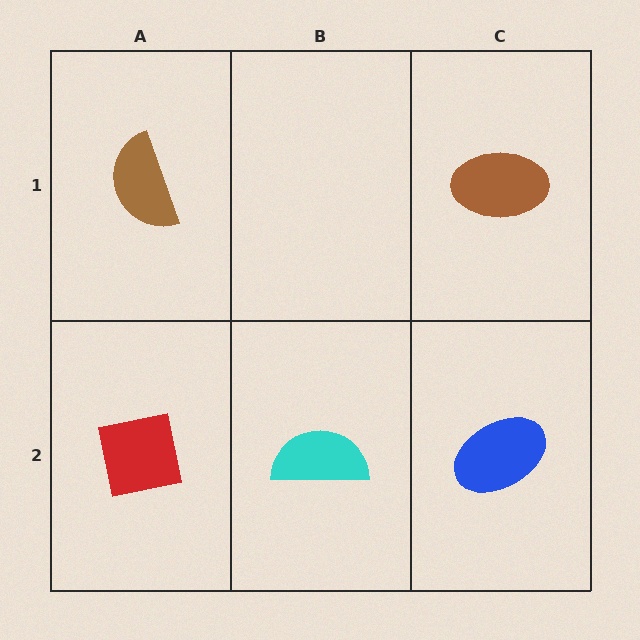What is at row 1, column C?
A brown ellipse.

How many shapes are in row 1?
2 shapes.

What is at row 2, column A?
A red square.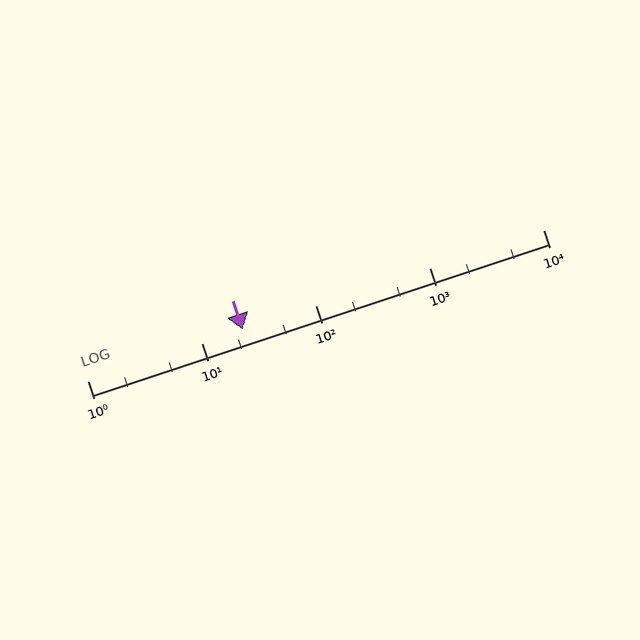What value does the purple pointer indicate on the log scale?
The pointer indicates approximately 23.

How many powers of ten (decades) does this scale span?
The scale spans 4 decades, from 1 to 10000.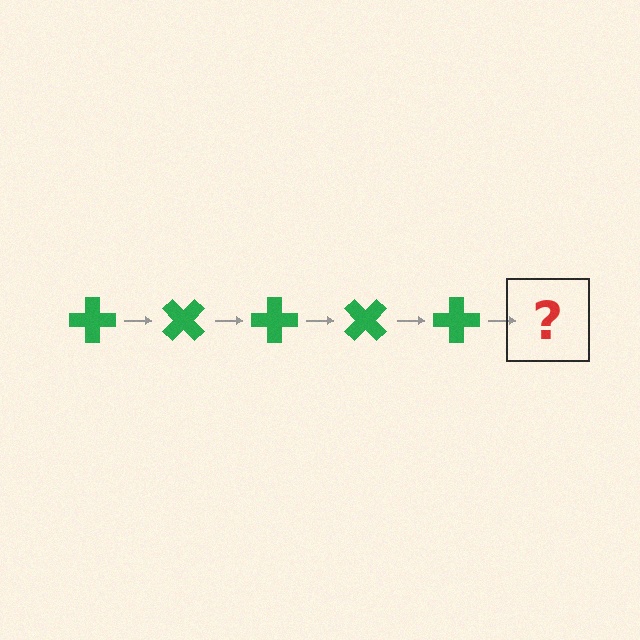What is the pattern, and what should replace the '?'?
The pattern is that the cross rotates 45 degrees each step. The '?' should be a green cross rotated 225 degrees.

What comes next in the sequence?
The next element should be a green cross rotated 225 degrees.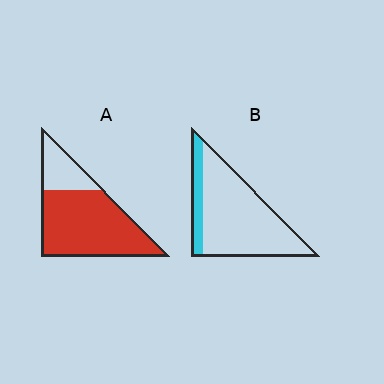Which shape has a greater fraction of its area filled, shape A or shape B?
Shape A.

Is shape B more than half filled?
No.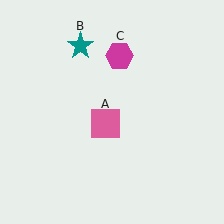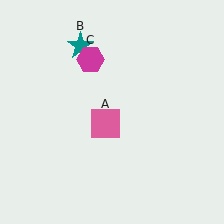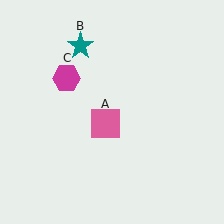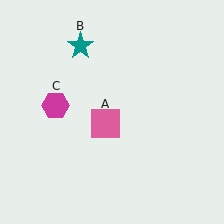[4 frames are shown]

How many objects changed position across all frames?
1 object changed position: magenta hexagon (object C).